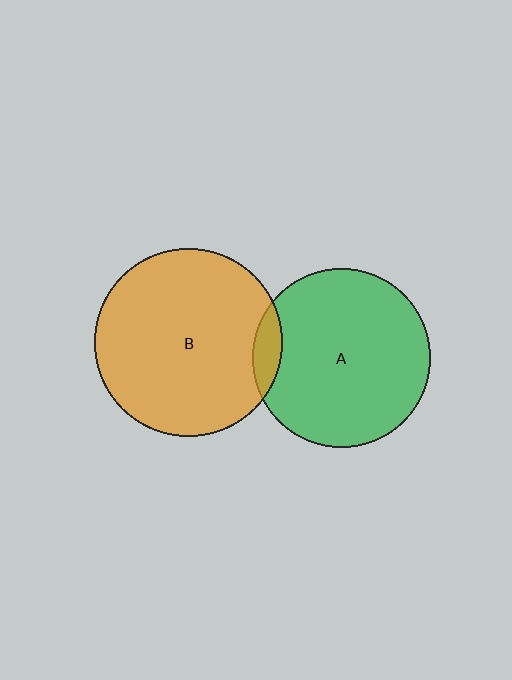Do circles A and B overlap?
Yes.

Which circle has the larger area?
Circle B (orange).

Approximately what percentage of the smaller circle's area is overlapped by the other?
Approximately 10%.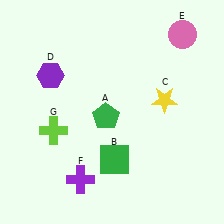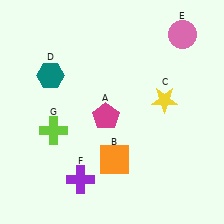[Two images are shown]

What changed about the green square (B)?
In Image 1, B is green. In Image 2, it changed to orange.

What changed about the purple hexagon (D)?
In Image 1, D is purple. In Image 2, it changed to teal.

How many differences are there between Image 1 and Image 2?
There are 3 differences between the two images.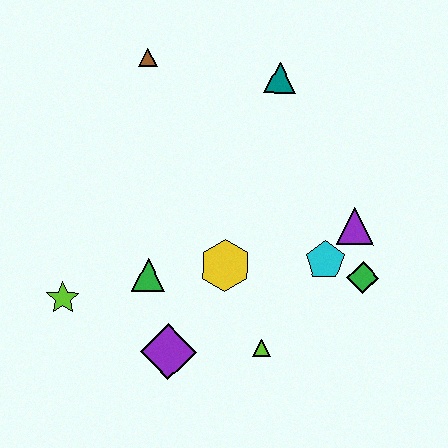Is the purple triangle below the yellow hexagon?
No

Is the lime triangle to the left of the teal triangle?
Yes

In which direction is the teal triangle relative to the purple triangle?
The teal triangle is above the purple triangle.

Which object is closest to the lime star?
The green triangle is closest to the lime star.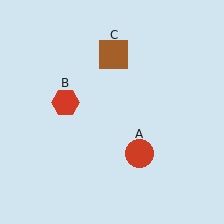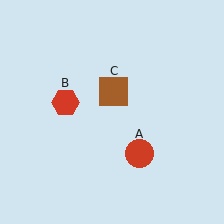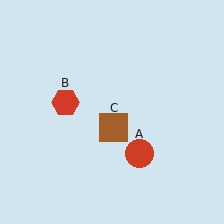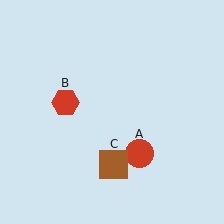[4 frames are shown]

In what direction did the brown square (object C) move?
The brown square (object C) moved down.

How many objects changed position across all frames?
1 object changed position: brown square (object C).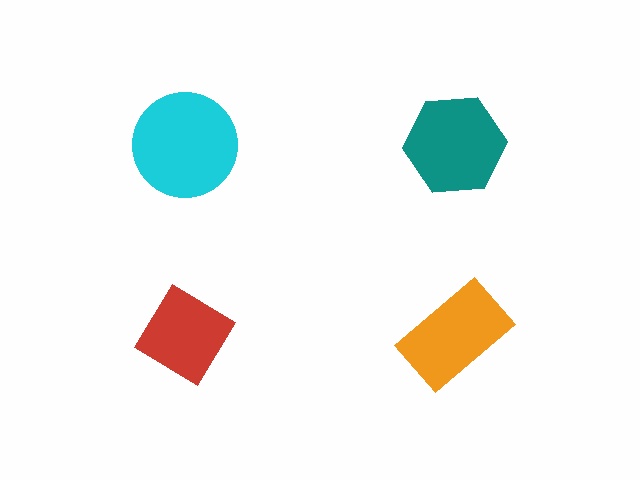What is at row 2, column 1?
A red diamond.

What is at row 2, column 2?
An orange rectangle.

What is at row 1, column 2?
A teal hexagon.